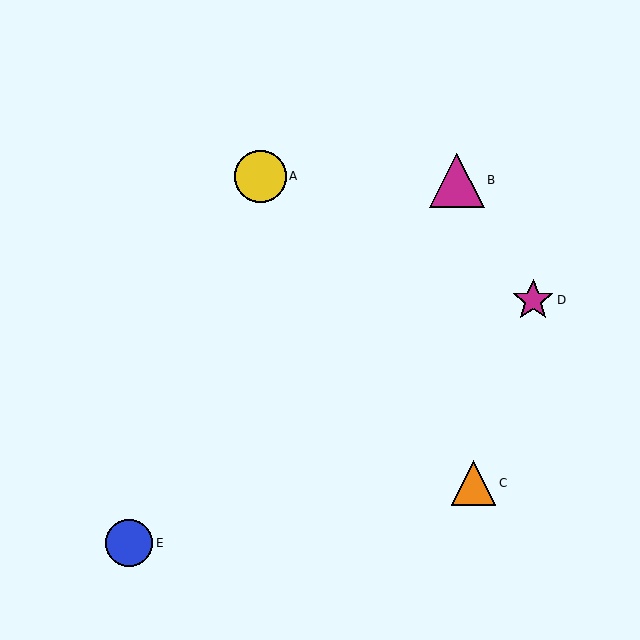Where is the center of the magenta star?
The center of the magenta star is at (533, 300).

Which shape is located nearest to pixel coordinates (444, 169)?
The magenta triangle (labeled B) at (457, 180) is nearest to that location.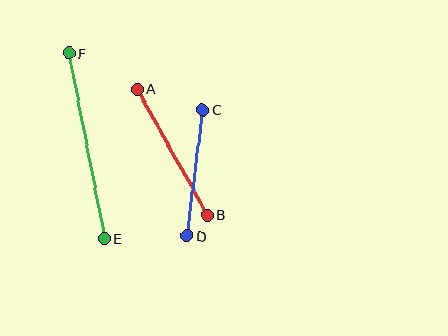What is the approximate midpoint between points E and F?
The midpoint is at approximately (87, 146) pixels.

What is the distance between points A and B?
The distance is approximately 144 pixels.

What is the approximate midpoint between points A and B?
The midpoint is at approximately (172, 152) pixels.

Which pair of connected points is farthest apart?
Points E and F are farthest apart.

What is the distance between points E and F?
The distance is approximately 189 pixels.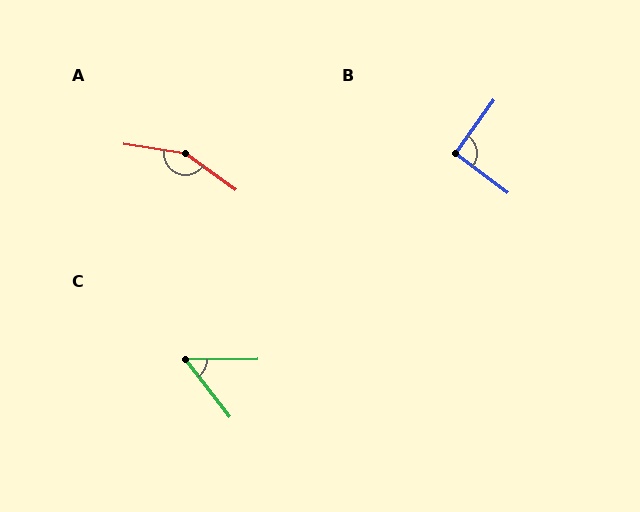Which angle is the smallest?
C, at approximately 52 degrees.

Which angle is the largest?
A, at approximately 153 degrees.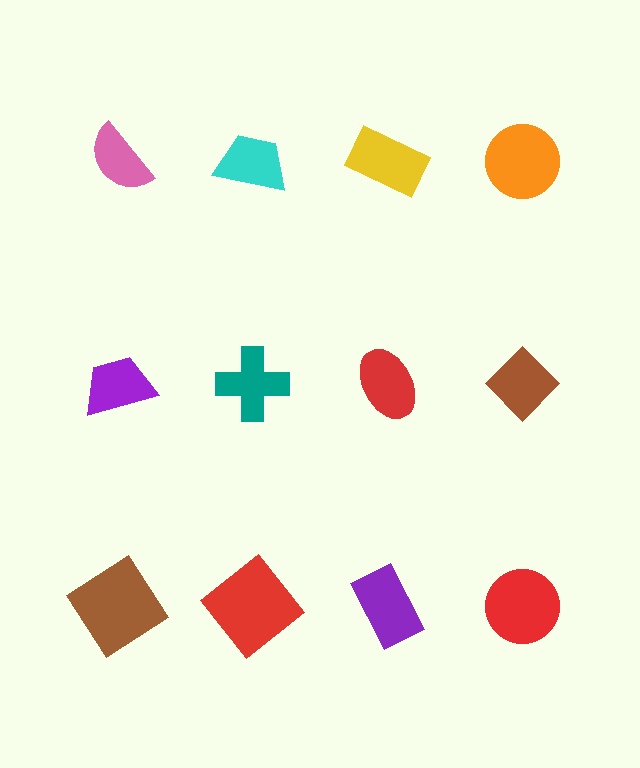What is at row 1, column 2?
A cyan trapezoid.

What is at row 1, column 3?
A yellow rectangle.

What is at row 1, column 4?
An orange circle.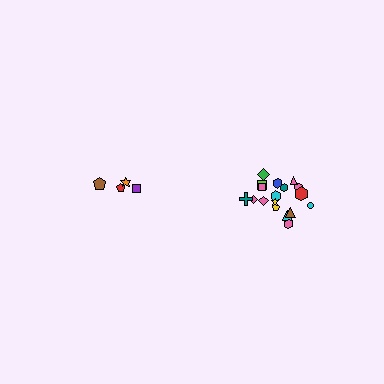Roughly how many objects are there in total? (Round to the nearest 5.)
Roughly 20 objects in total.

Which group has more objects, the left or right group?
The right group.